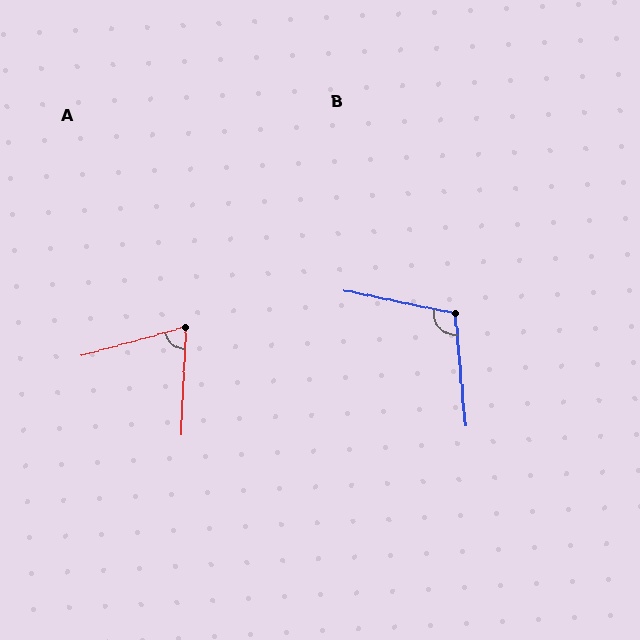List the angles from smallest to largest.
A (71°), B (107°).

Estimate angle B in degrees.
Approximately 107 degrees.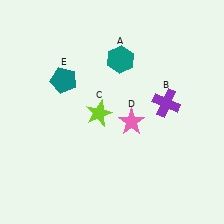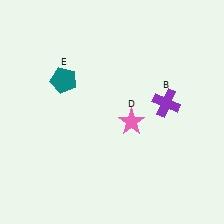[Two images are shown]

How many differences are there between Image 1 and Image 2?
There are 2 differences between the two images.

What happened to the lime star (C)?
The lime star (C) was removed in Image 2. It was in the bottom-left area of Image 1.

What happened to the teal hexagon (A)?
The teal hexagon (A) was removed in Image 2. It was in the top-right area of Image 1.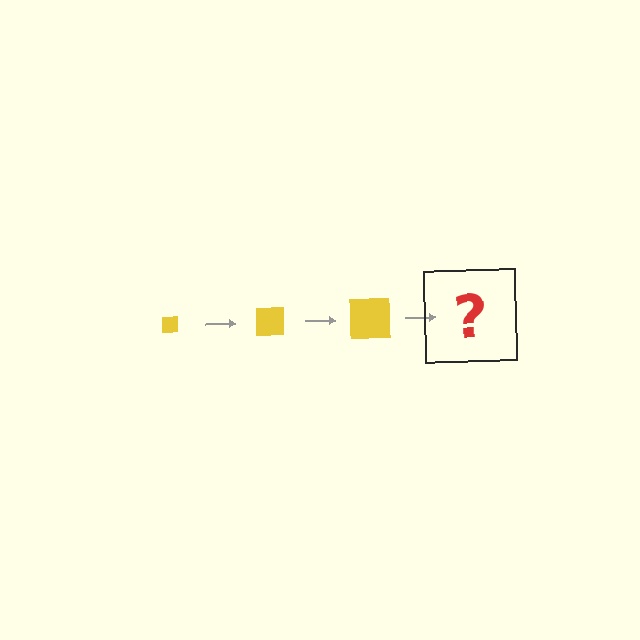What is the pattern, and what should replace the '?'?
The pattern is that the square gets progressively larger each step. The '?' should be a yellow square, larger than the previous one.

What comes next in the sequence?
The next element should be a yellow square, larger than the previous one.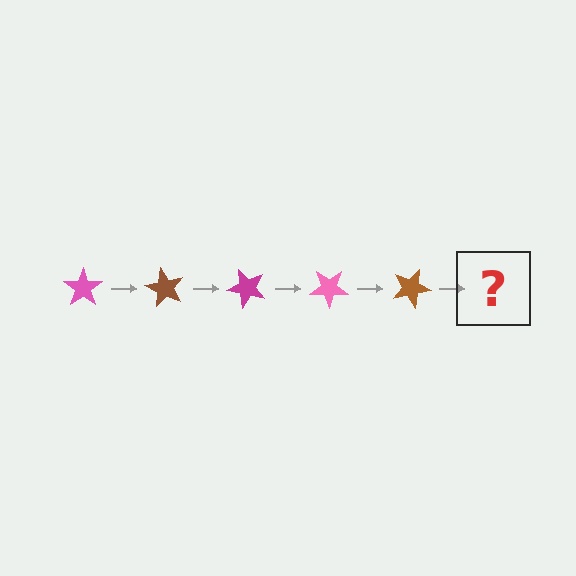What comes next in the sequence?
The next element should be a magenta star, rotated 300 degrees from the start.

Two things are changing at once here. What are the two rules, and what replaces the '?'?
The two rules are that it rotates 60 degrees each step and the color cycles through pink, brown, and magenta. The '?' should be a magenta star, rotated 300 degrees from the start.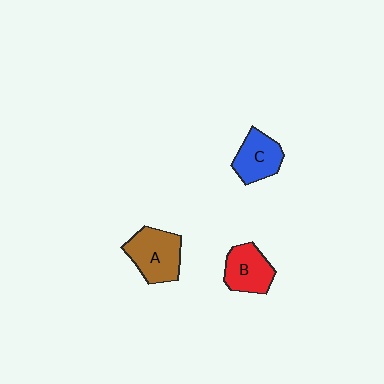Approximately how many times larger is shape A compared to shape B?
Approximately 1.2 times.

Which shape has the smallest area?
Shape C (blue).